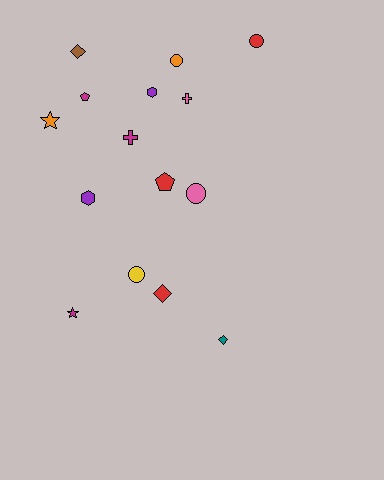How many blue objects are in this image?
There are no blue objects.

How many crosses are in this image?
There are 2 crosses.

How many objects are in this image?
There are 15 objects.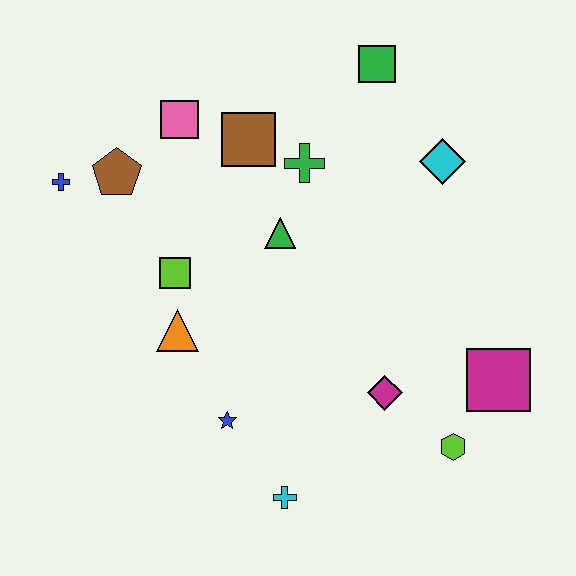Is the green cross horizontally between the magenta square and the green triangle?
Yes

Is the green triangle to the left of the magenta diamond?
Yes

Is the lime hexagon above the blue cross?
No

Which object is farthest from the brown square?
The lime hexagon is farthest from the brown square.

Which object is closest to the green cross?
The brown square is closest to the green cross.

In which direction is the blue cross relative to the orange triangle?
The blue cross is above the orange triangle.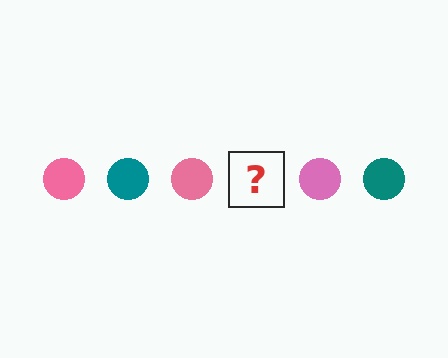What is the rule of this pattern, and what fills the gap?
The rule is that the pattern cycles through pink, teal circles. The gap should be filled with a teal circle.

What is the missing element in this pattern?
The missing element is a teal circle.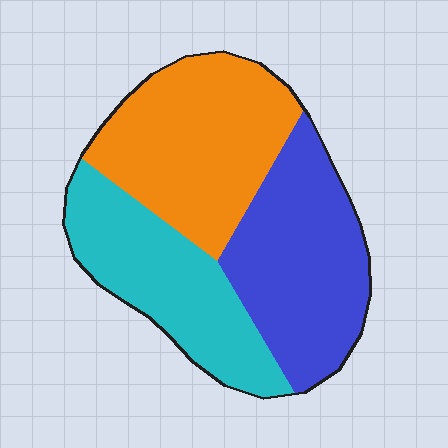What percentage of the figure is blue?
Blue covers roughly 35% of the figure.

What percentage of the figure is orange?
Orange covers around 35% of the figure.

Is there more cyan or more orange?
Orange.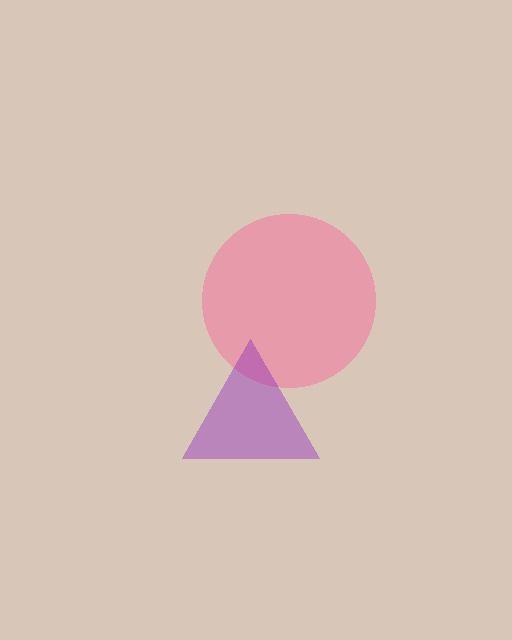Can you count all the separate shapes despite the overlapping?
Yes, there are 2 separate shapes.